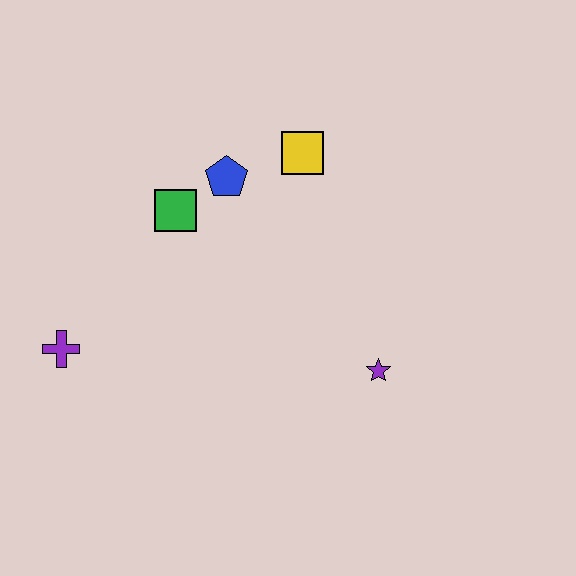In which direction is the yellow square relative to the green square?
The yellow square is to the right of the green square.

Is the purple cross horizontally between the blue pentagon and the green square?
No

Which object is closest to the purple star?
The yellow square is closest to the purple star.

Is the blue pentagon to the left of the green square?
No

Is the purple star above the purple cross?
No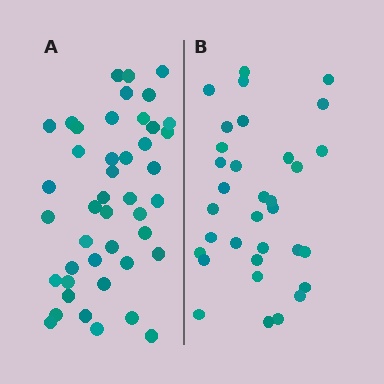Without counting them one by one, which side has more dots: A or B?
Region A (the left region) has more dots.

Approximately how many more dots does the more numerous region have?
Region A has roughly 12 or so more dots than region B.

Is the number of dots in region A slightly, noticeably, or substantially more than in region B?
Region A has noticeably more, but not dramatically so. The ratio is roughly 1.3 to 1.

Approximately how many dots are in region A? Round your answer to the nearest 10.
About 40 dots. (The exact count is 44, which rounds to 40.)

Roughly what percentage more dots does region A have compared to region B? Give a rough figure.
About 35% more.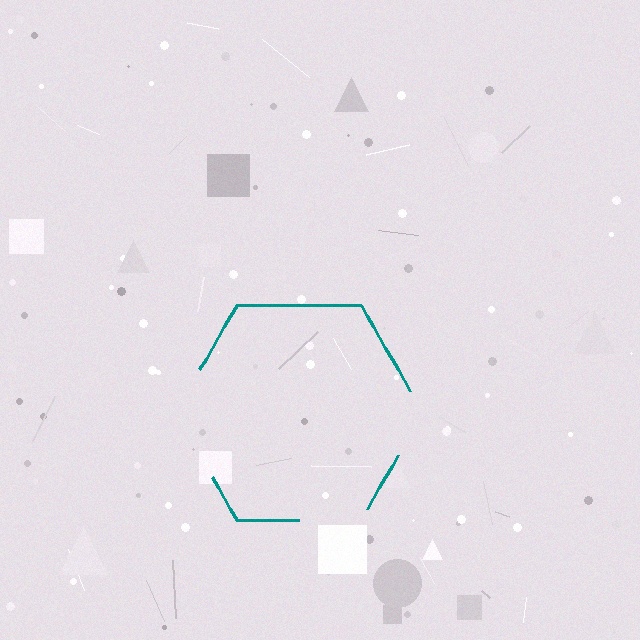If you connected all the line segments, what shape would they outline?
They would outline a hexagon.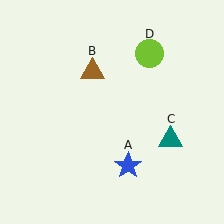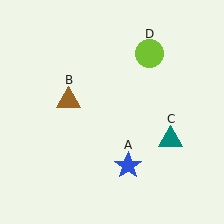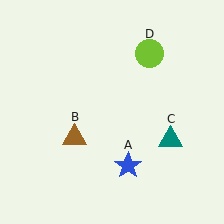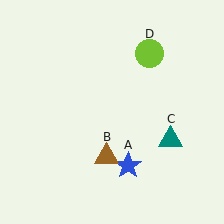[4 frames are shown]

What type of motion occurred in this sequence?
The brown triangle (object B) rotated counterclockwise around the center of the scene.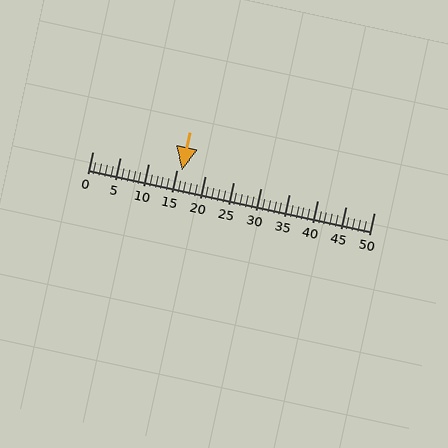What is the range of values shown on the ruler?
The ruler shows values from 0 to 50.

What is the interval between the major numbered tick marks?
The major tick marks are spaced 5 units apart.